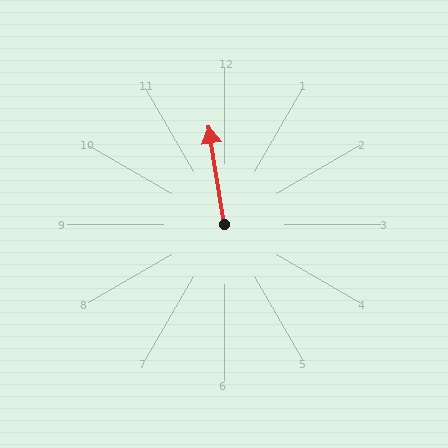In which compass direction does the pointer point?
North.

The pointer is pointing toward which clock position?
Roughly 12 o'clock.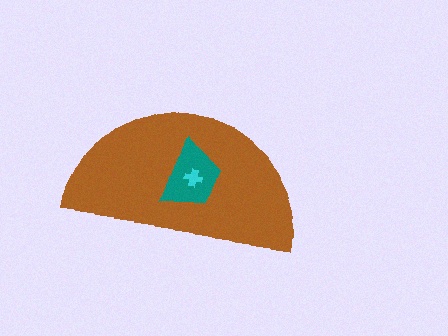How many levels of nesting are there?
3.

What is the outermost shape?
The brown semicircle.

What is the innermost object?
The cyan cross.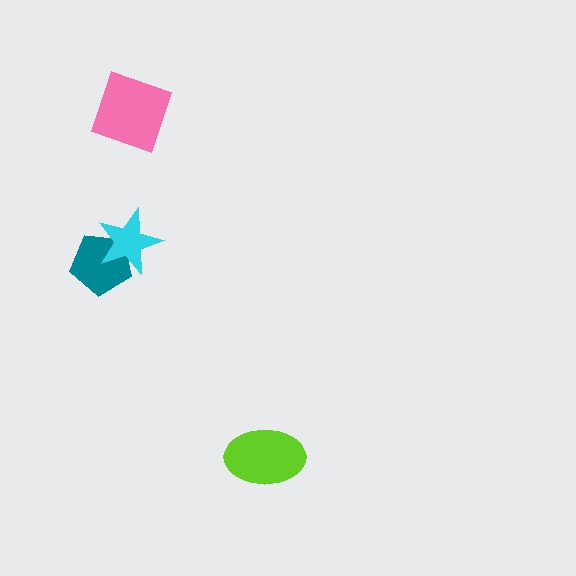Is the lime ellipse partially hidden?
No, no other shape covers it.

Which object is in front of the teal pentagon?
The cyan star is in front of the teal pentagon.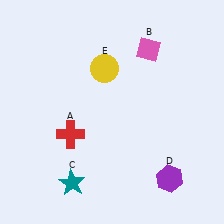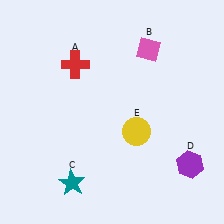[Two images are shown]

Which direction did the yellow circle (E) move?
The yellow circle (E) moved down.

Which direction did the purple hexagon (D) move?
The purple hexagon (D) moved right.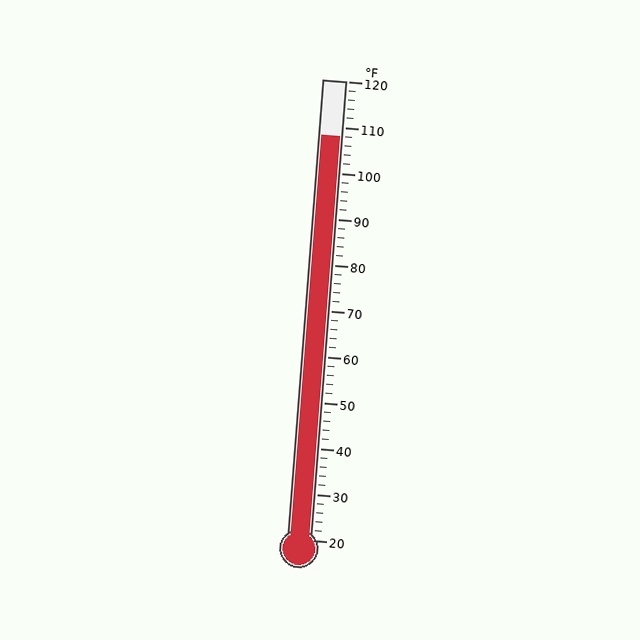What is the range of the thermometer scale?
The thermometer scale ranges from 20°F to 120°F.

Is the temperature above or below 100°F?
The temperature is above 100°F.